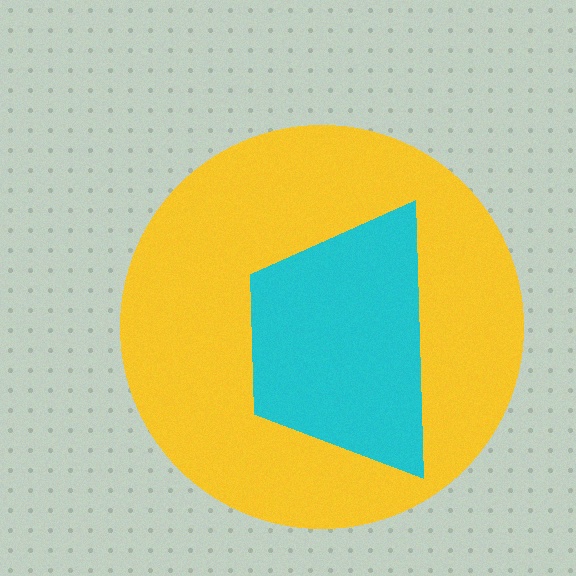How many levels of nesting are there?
2.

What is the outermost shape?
The yellow circle.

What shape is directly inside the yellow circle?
The cyan trapezoid.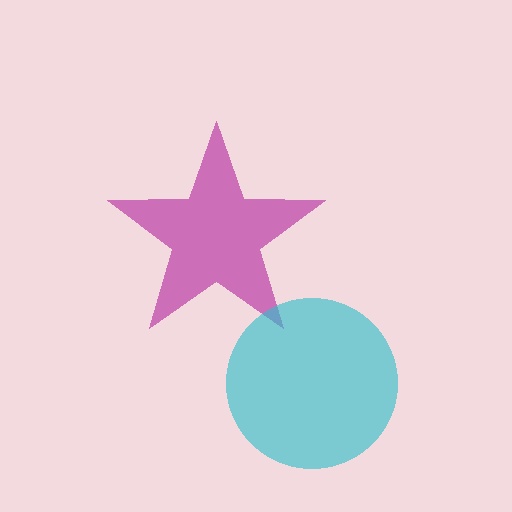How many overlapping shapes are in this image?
There are 2 overlapping shapes in the image.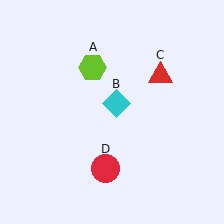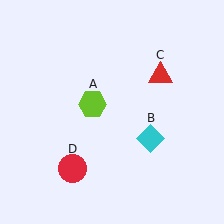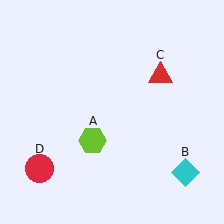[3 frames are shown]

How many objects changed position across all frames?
3 objects changed position: lime hexagon (object A), cyan diamond (object B), red circle (object D).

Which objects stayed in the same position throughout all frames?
Red triangle (object C) remained stationary.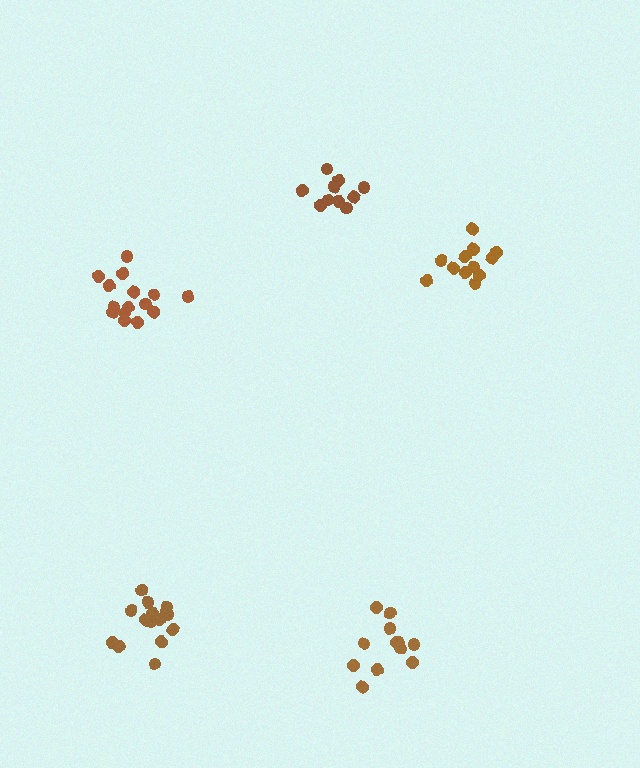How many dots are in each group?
Group 1: 12 dots, Group 2: 15 dots, Group 3: 12 dots, Group 4: 10 dots, Group 5: 15 dots (64 total).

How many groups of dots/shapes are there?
There are 5 groups.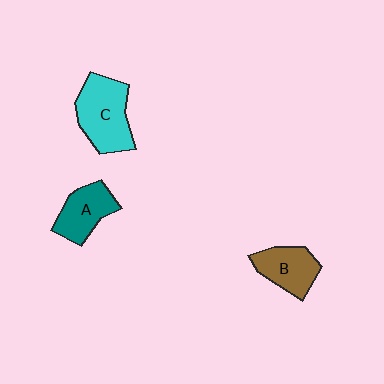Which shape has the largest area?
Shape C (cyan).